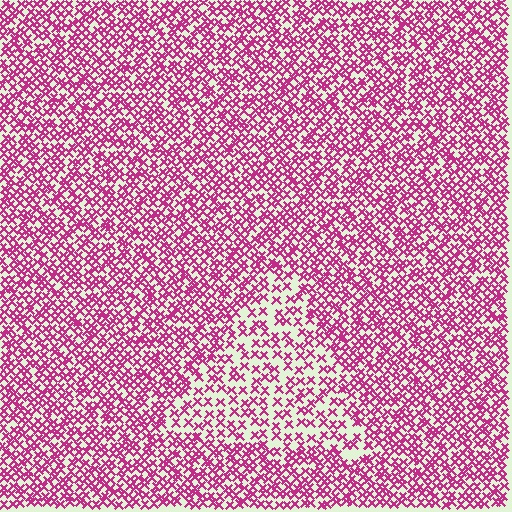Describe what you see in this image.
The image contains small magenta elements arranged at two different densities. A triangle-shaped region is visible where the elements are less densely packed than the surrounding area.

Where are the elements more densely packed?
The elements are more densely packed outside the triangle boundary.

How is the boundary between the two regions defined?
The boundary is defined by a change in element density (approximately 1.8x ratio). All elements are the same color, size, and shape.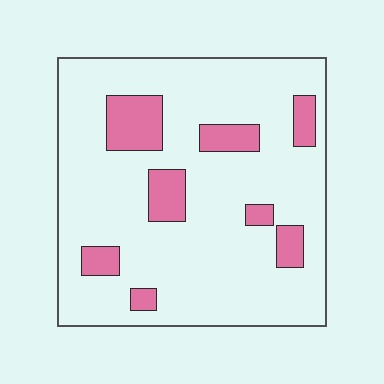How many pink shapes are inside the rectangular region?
8.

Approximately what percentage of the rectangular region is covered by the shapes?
Approximately 15%.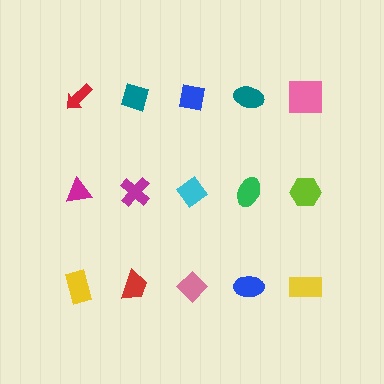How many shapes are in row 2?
5 shapes.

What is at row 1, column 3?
A blue square.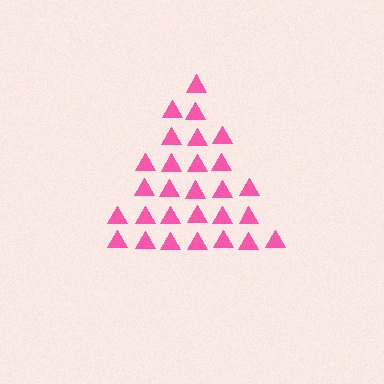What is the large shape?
The large shape is a triangle.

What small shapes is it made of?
It is made of small triangles.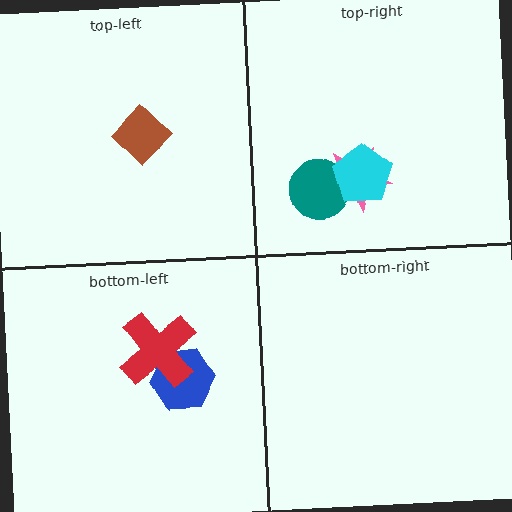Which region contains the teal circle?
The top-right region.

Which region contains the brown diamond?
The top-left region.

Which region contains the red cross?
The bottom-left region.